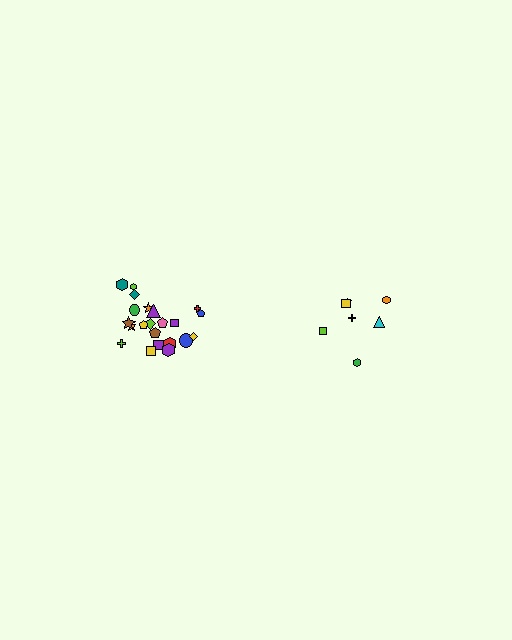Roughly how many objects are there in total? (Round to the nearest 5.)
Roughly 30 objects in total.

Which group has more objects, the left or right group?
The left group.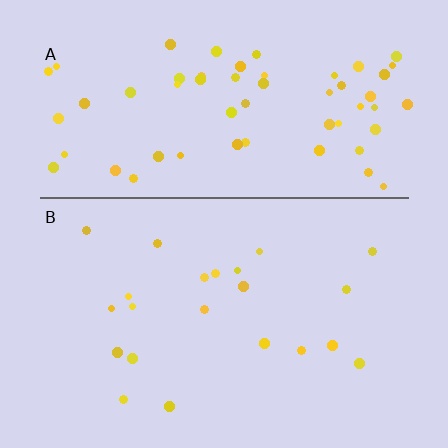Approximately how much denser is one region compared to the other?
Approximately 2.8× — region A over region B.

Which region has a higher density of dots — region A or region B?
A (the top).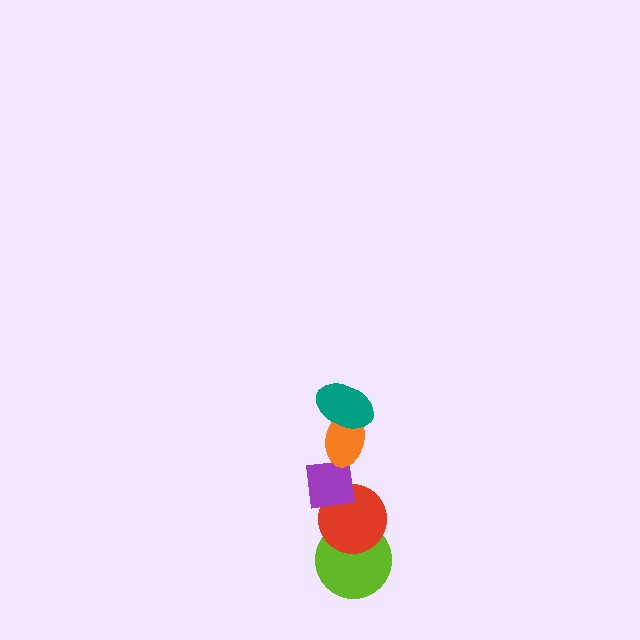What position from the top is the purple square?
The purple square is 3rd from the top.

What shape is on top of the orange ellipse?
The teal ellipse is on top of the orange ellipse.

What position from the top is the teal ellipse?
The teal ellipse is 1st from the top.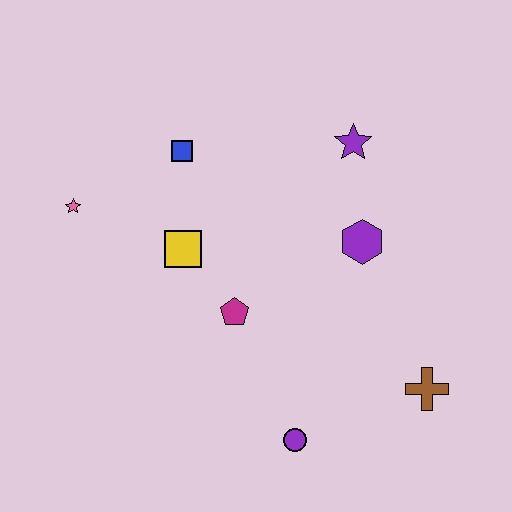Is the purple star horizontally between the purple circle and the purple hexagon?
Yes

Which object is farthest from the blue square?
The brown cross is farthest from the blue square.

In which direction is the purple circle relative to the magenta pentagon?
The purple circle is below the magenta pentagon.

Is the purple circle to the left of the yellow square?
No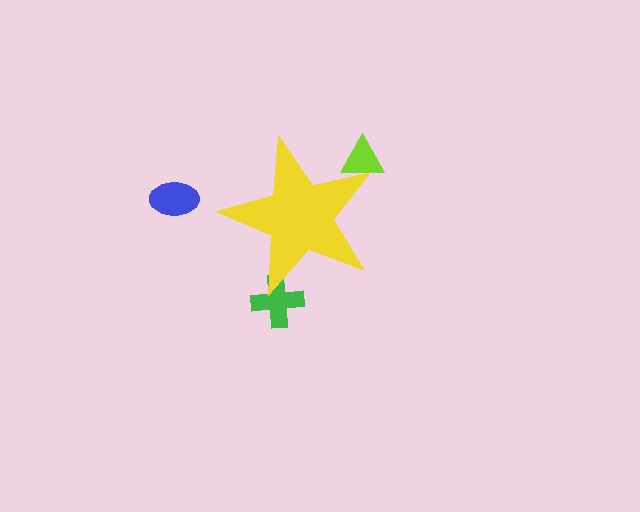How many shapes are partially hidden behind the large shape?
2 shapes are partially hidden.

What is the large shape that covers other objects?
A yellow star.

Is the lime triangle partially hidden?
Yes, the lime triangle is partially hidden behind the yellow star.